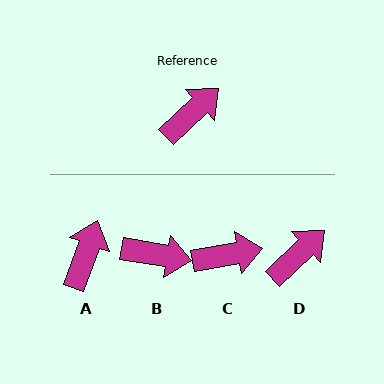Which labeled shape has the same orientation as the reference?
D.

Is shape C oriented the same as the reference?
No, it is off by about 33 degrees.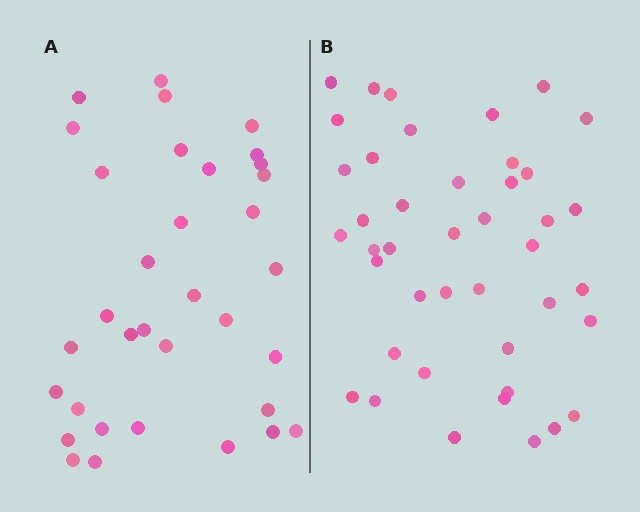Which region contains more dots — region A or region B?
Region B (the right region) has more dots.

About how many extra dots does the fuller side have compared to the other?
Region B has roughly 8 or so more dots than region A.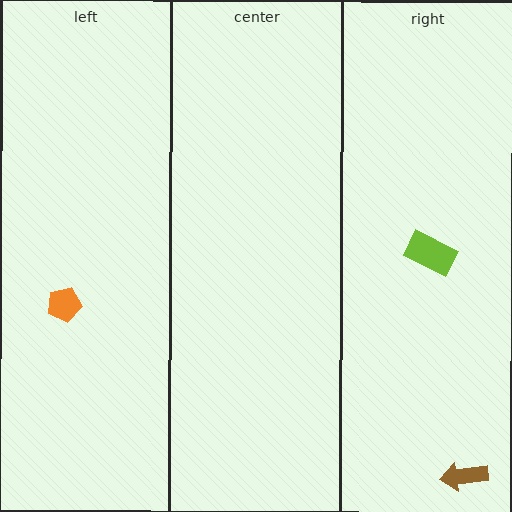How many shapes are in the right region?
2.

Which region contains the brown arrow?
The right region.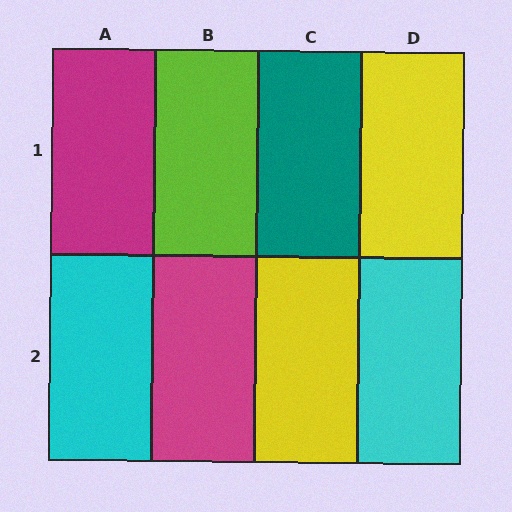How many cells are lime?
1 cell is lime.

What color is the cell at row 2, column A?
Cyan.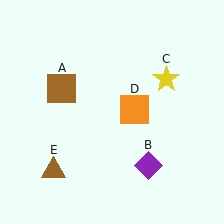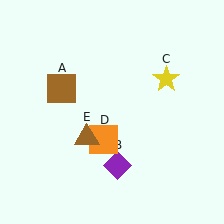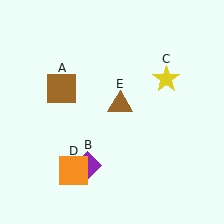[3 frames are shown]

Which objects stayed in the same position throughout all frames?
Brown square (object A) and yellow star (object C) remained stationary.